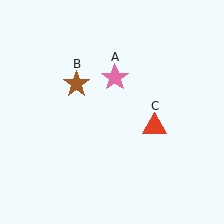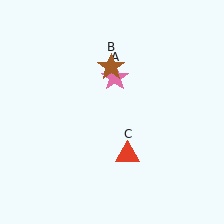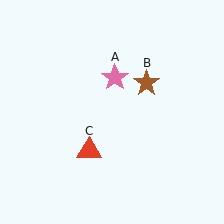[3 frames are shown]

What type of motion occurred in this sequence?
The brown star (object B), red triangle (object C) rotated clockwise around the center of the scene.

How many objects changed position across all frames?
2 objects changed position: brown star (object B), red triangle (object C).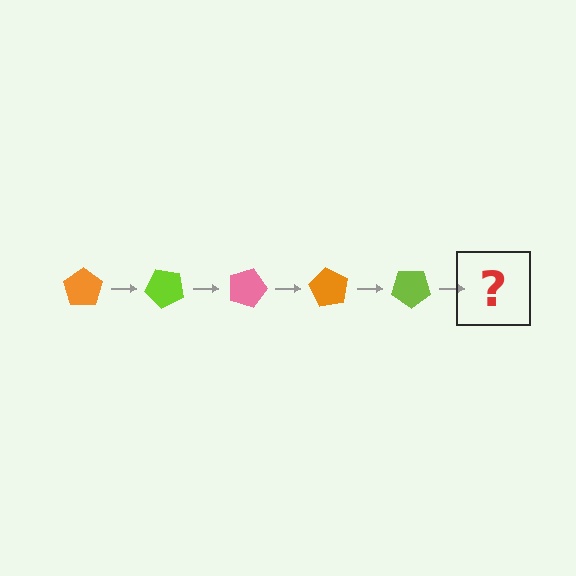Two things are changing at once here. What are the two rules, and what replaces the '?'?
The two rules are that it rotates 45 degrees each step and the color cycles through orange, lime, and pink. The '?' should be a pink pentagon, rotated 225 degrees from the start.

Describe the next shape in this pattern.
It should be a pink pentagon, rotated 225 degrees from the start.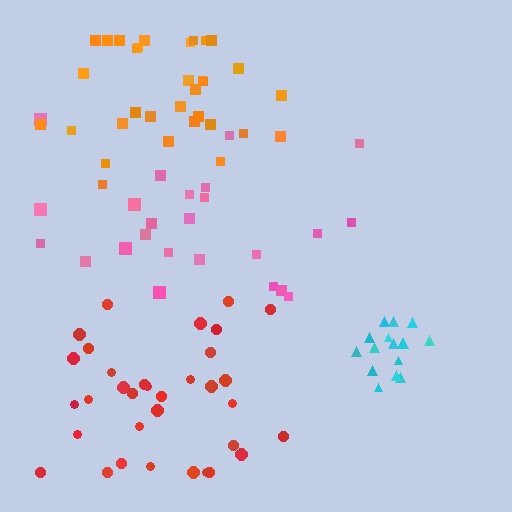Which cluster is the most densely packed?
Cyan.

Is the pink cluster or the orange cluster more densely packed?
Orange.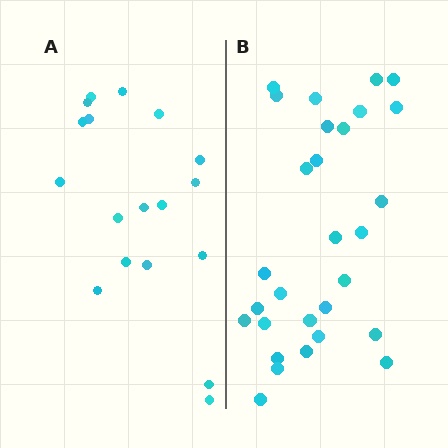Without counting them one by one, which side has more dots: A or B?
Region B (the right region) has more dots.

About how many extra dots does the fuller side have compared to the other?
Region B has roughly 12 or so more dots than region A.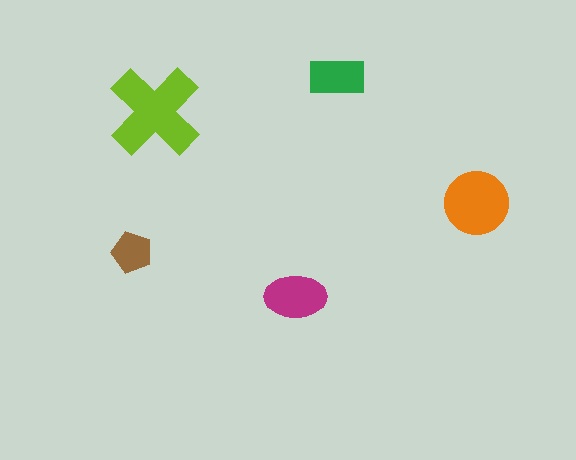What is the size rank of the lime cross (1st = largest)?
1st.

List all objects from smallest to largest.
The brown pentagon, the green rectangle, the magenta ellipse, the orange circle, the lime cross.